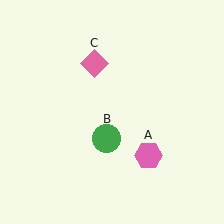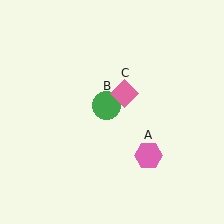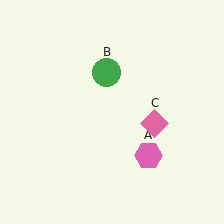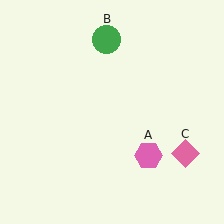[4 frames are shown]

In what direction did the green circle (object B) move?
The green circle (object B) moved up.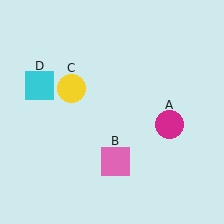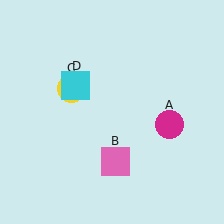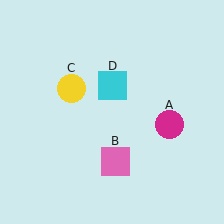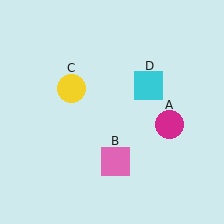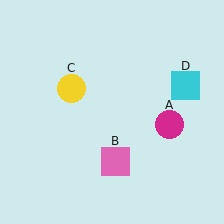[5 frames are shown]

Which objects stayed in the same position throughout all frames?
Magenta circle (object A) and pink square (object B) and yellow circle (object C) remained stationary.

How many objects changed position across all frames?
1 object changed position: cyan square (object D).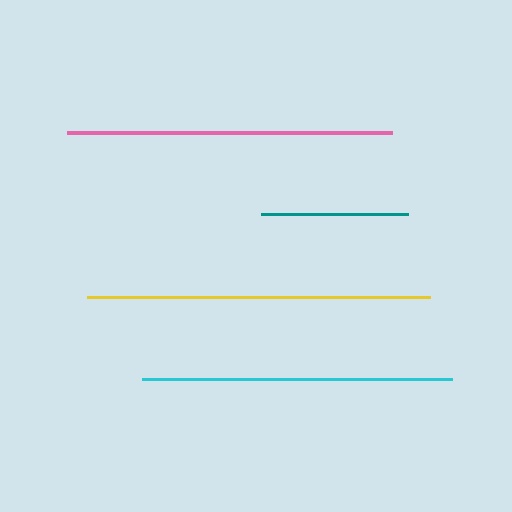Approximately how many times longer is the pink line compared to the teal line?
The pink line is approximately 2.2 times the length of the teal line.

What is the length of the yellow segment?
The yellow segment is approximately 343 pixels long.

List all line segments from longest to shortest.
From longest to shortest: yellow, pink, cyan, teal.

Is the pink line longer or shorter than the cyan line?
The pink line is longer than the cyan line.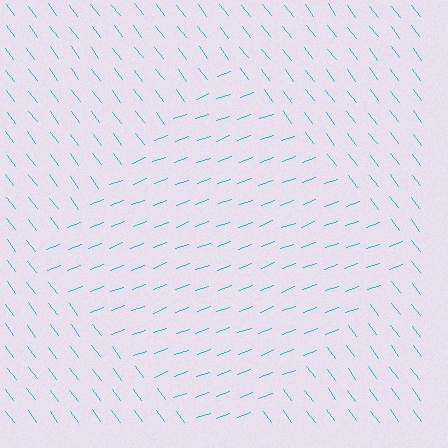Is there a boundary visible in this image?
Yes, there is a texture boundary formed by a change in line orientation.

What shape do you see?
I see a diamond.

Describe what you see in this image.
The image is filled with small cyan line segments. A diamond region in the image has lines oriented differently from the surrounding lines, creating a visible texture boundary.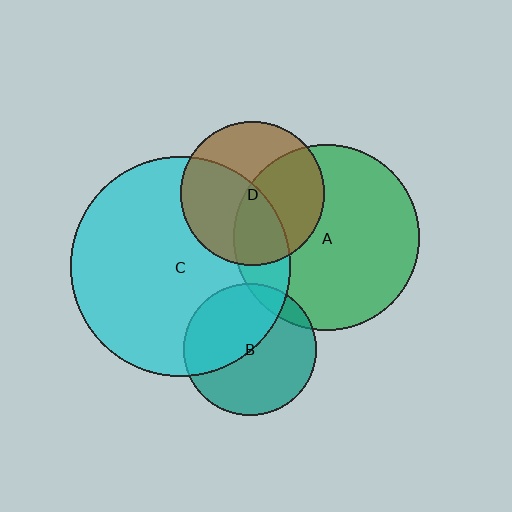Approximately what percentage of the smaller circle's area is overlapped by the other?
Approximately 45%.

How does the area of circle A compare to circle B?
Approximately 2.0 times.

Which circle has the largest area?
Circle C (cyan).